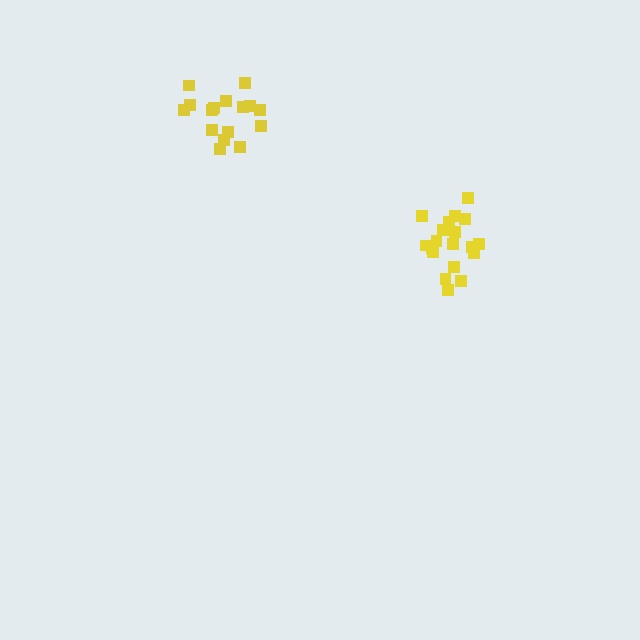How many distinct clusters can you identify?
There are 2 distinct clusters.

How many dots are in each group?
Group 1: 19 dots, Group 2: 16 dots (35 total).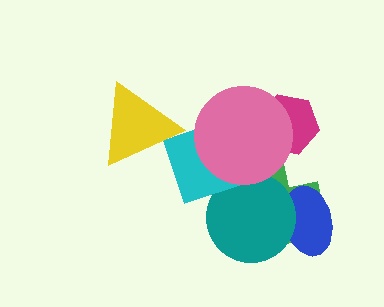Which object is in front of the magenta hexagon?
The pink circle is in front of the magenta hexagon.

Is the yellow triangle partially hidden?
No, no other shape covers it.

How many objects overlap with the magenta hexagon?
1 object overlaps with the magenta hexagon.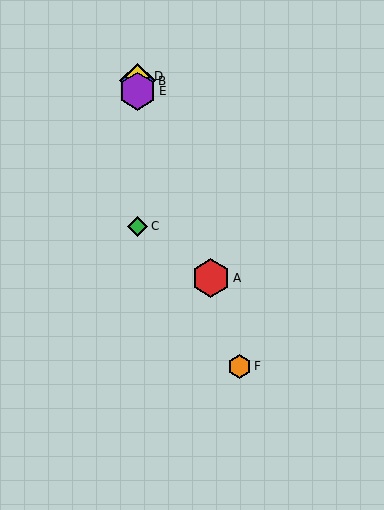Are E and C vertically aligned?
Yes, both are at x≈137.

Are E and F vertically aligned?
No, E is at x≈137 and F is at x≈240.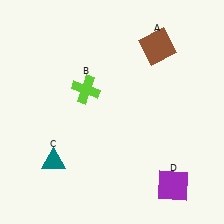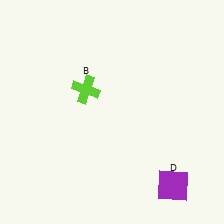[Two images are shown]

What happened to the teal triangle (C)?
The teal triangle (C) was removed in Image 2. It was in the bottom-left area of Image 1.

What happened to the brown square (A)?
The brown square (A) was removed in Image 2. It was in the top-right area of Image 1.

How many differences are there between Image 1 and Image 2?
There are 2 differences between the two images.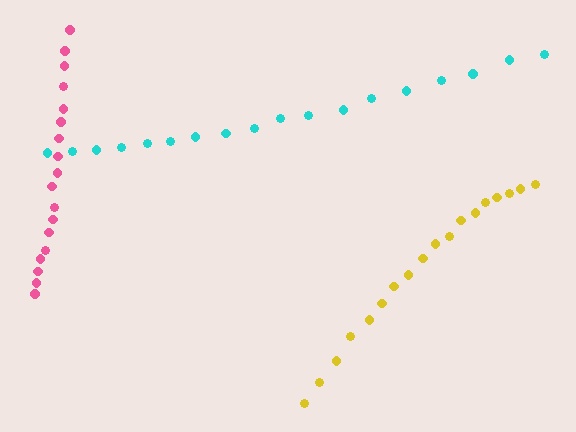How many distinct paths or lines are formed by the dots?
There are 3 distinct paths.